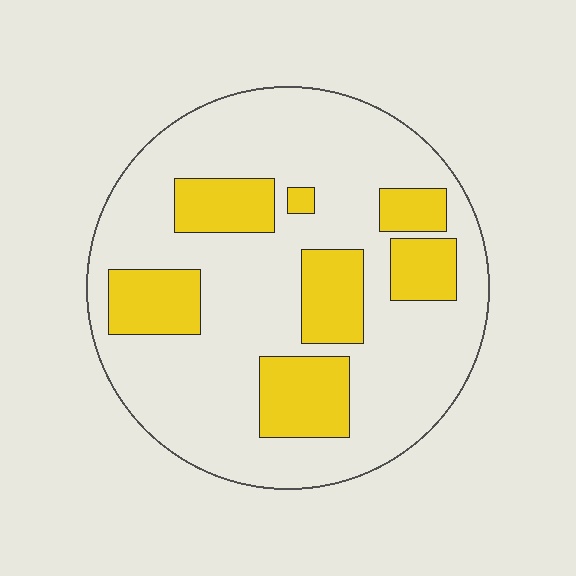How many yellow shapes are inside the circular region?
7.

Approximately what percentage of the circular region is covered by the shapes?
Approximately 25%.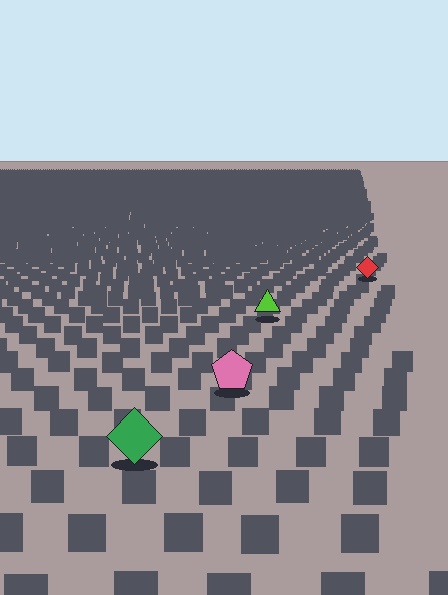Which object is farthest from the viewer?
The red diamond is farthest from the viewer. It appears smaller and the ground texture around it is denser.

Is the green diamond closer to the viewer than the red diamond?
Yes. The green diamond is closer — you can tell from the texture gradient: the ground texture is coarser near it.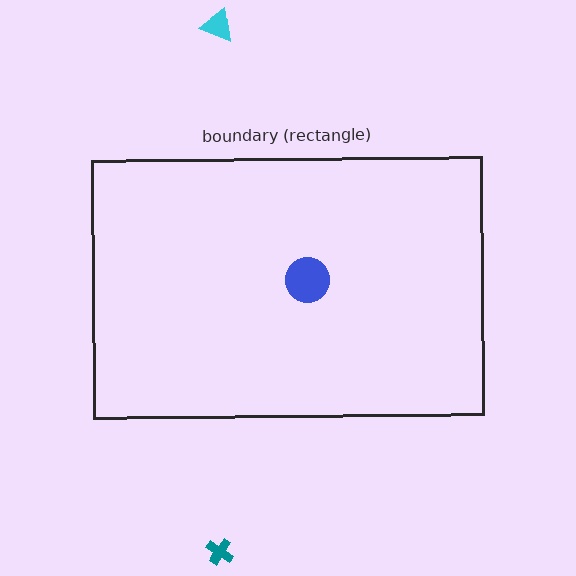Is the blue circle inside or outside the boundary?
Inside.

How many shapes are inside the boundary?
1 inside, 2 outside.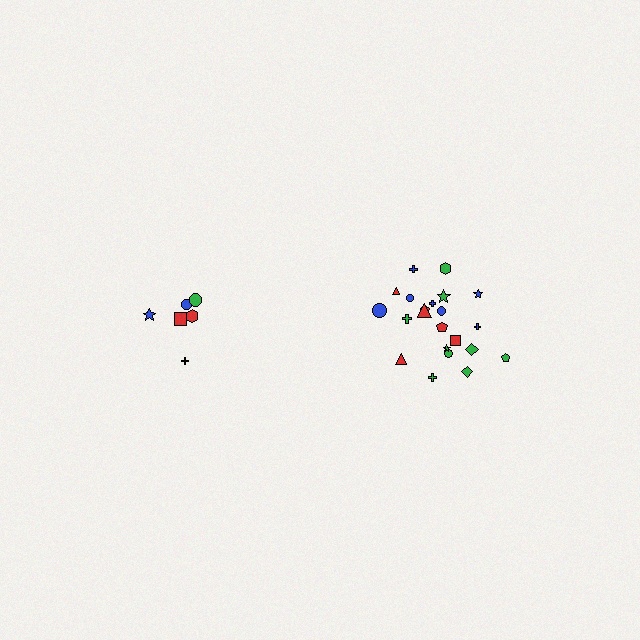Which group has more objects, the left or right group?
The right group.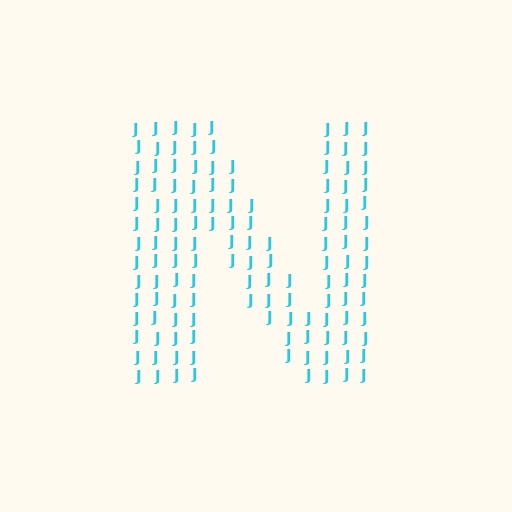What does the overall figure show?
The overall figure shows the letter N.